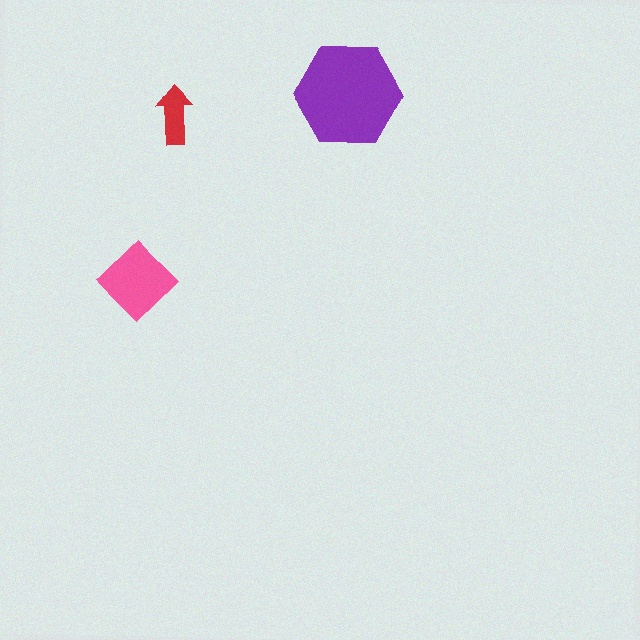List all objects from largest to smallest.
The purple hexagon, the pink diamond, the red arrow.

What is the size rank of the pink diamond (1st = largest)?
2nd.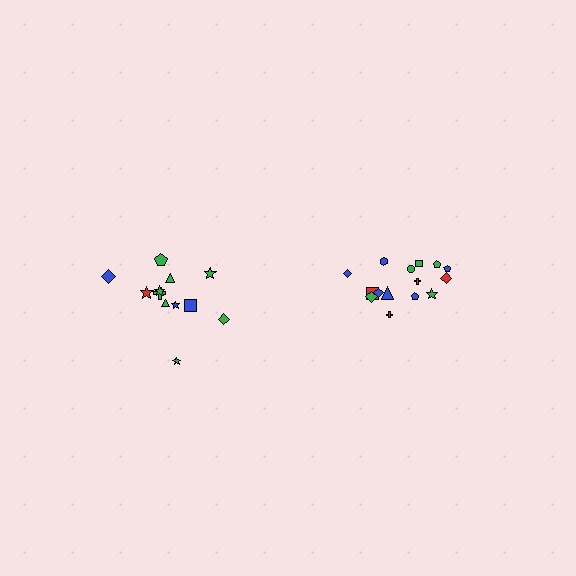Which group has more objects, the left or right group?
The right group.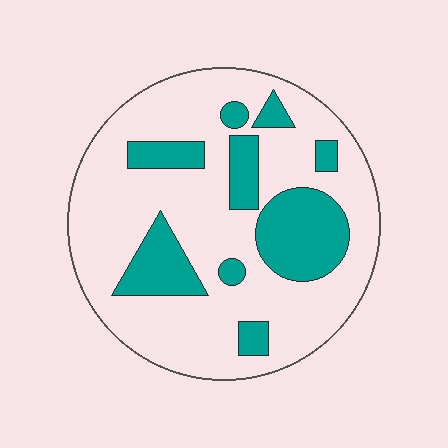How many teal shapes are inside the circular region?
9.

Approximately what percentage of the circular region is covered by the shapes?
Approximately 25%.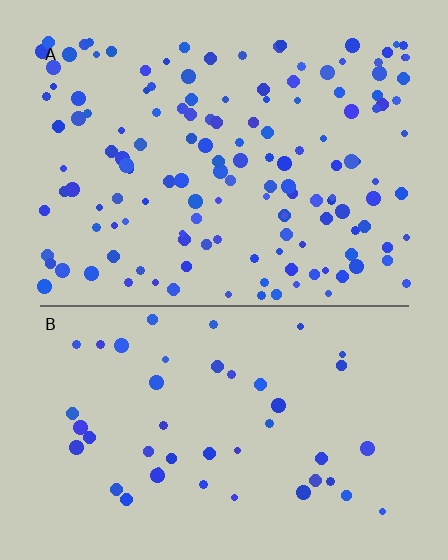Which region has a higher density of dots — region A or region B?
A (the top).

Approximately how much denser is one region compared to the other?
Approximately 3.1× — region A over region B.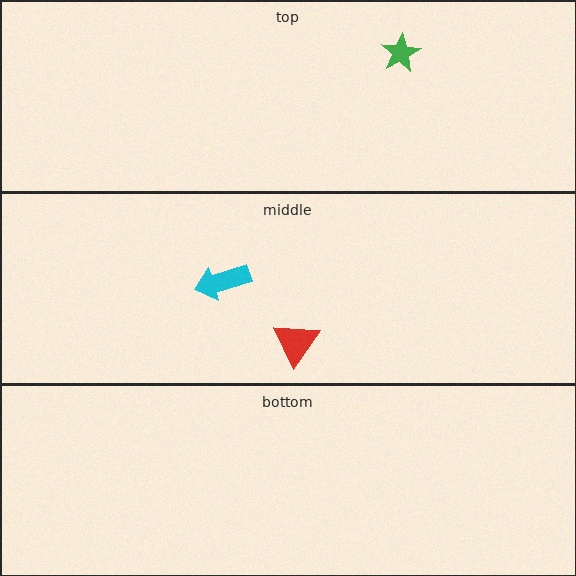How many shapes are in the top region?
1.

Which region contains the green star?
The top region.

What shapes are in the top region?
The green star.